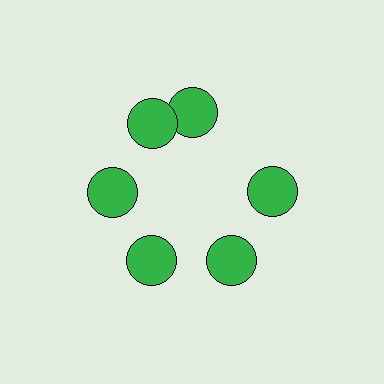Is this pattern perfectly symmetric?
No. The 6 green circles are arranged in a ring, but one element near the 1 o'clock position is rotated out of alignment along the ring, breaking the 6-fold rotational symmetry.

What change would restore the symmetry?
The symmetry would be restored by rotating it back into even spacing with its neighbors so that all 6 circles sit at equal angles and equal distance from the center.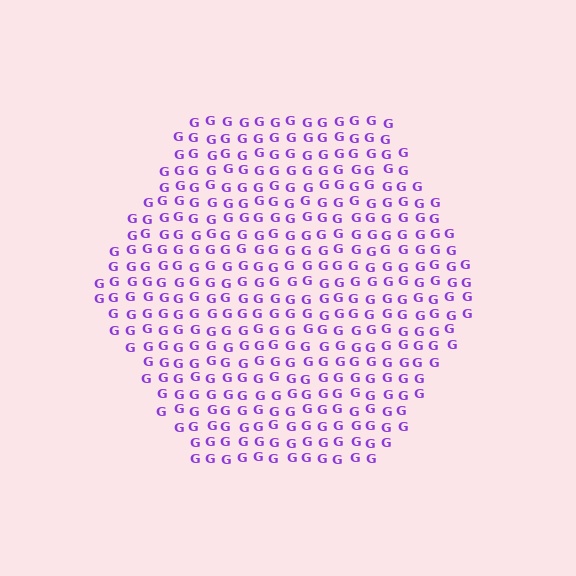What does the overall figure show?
The overall figure shows a hexagon.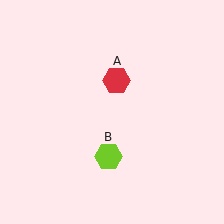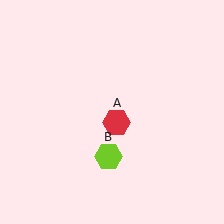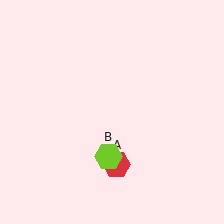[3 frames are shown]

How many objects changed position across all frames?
1 object changed position: red hexagon (object A).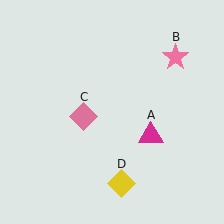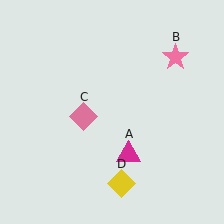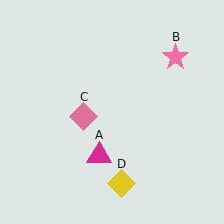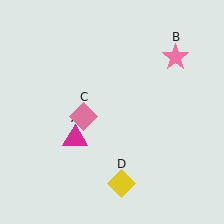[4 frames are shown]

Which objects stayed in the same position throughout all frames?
Pink star (object B) and pink diamond (object C) and yellow diamond (object D) remained stationary.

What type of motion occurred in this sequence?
The magenta triangle (object A) rotated clockwise around the center of the scene.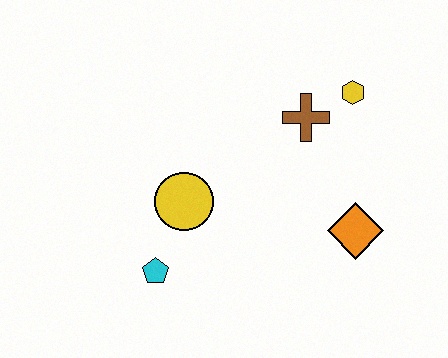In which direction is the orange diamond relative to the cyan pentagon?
The orange diamond is to the right of the cyan pentagon.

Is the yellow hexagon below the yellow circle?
No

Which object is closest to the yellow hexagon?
The brown cross is closest to the yellow hexagon.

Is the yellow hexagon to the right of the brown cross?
Yes